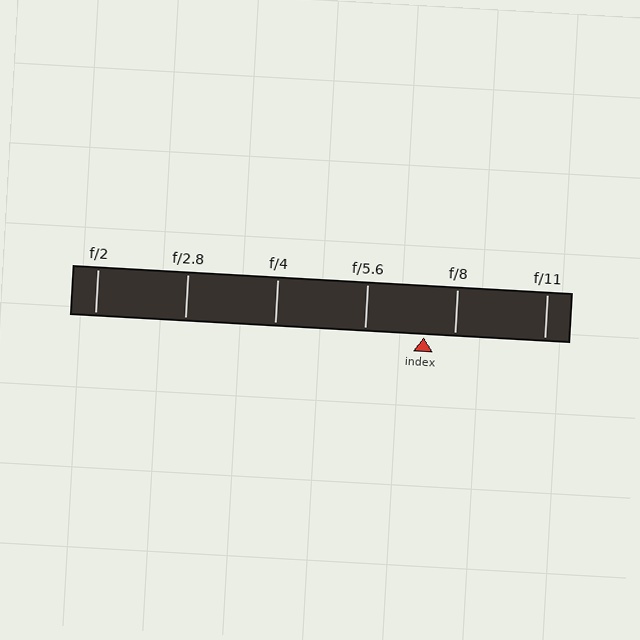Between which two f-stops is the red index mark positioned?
The index mark is between f/5.6 and f/8.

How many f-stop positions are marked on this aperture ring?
There are 6 f-stop positions marked.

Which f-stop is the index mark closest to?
The index mark is closest to f/8.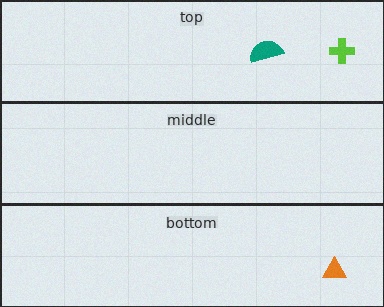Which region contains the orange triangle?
The bottom region.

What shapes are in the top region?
The lime cross, the teal semicircle.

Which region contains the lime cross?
The top region.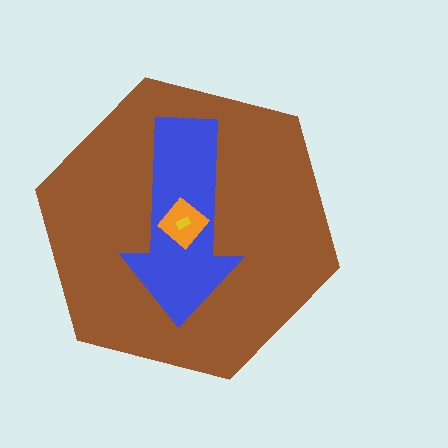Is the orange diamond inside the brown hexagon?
Yes.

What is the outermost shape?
The brown hexagon.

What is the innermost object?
The yellow rectangle.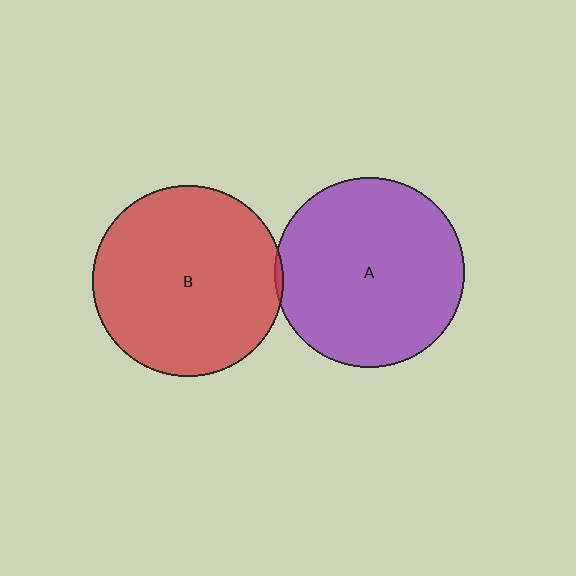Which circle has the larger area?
Circle B (red).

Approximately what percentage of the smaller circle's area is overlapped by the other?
Approximately 5%.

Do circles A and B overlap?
Yes.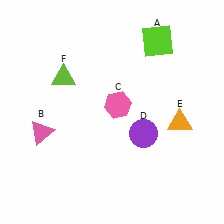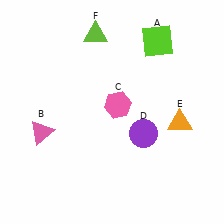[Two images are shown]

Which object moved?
The lime triangle (F) moved up.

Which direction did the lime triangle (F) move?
The lime triangle (F) moved up.